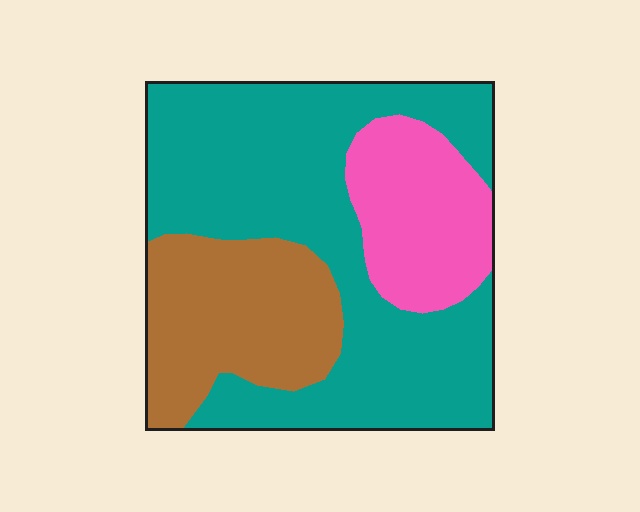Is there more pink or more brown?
Brown.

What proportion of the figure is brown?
Brown covers 24% of the figure.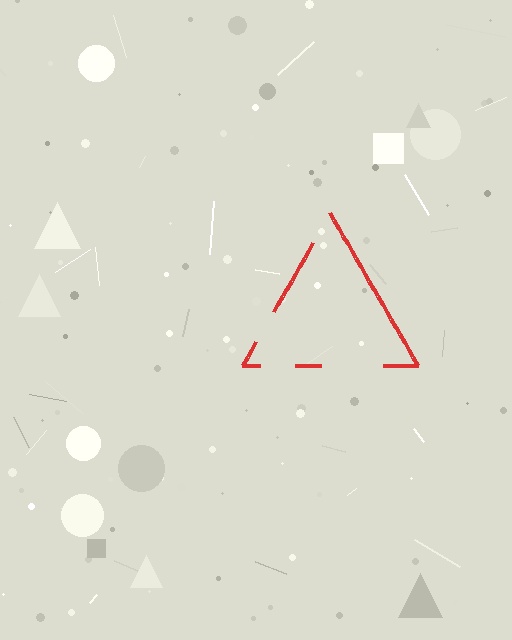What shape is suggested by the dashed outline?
The dashed outline suggests a triangle.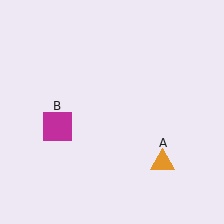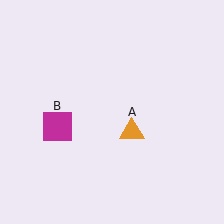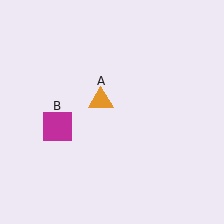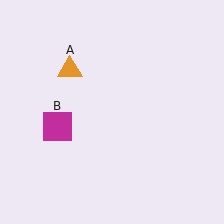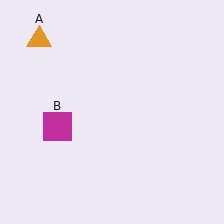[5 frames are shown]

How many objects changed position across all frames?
1 object changed position: orange triangle (object A).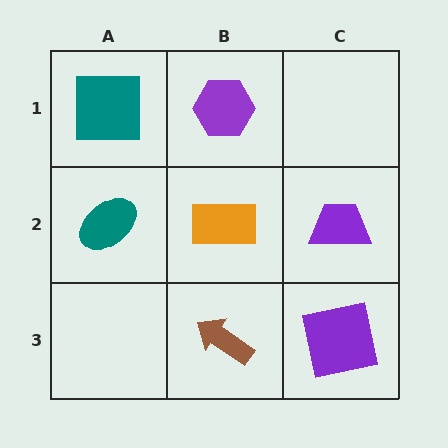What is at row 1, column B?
A purple hexagon.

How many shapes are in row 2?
3 shapes.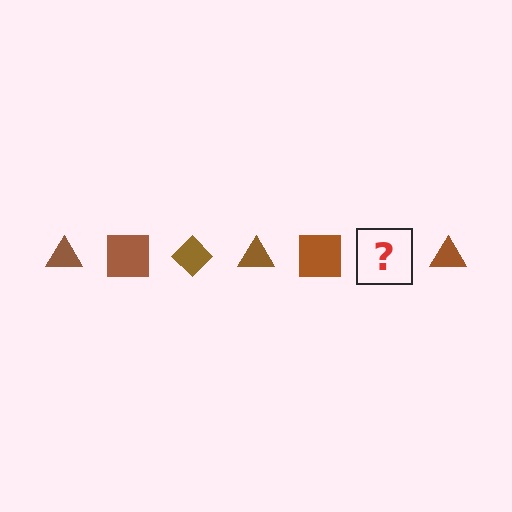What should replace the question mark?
The question mark should be replaced with a brown diamond.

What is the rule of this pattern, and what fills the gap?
The rule is that the pattern cycles through triangle, square, diamond shapes in brown. The gap should be filled with a brown diamond.